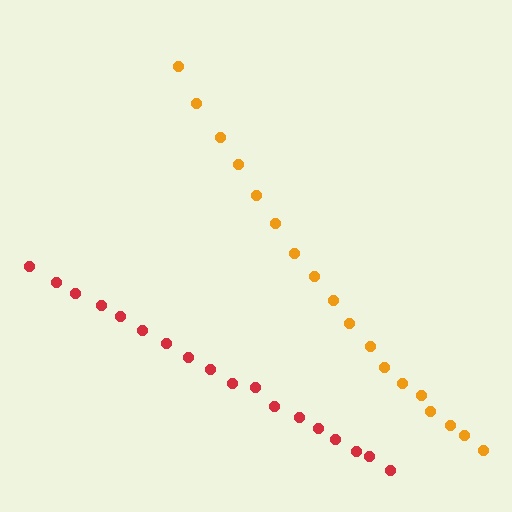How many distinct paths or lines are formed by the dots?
There are 2 distinct paths.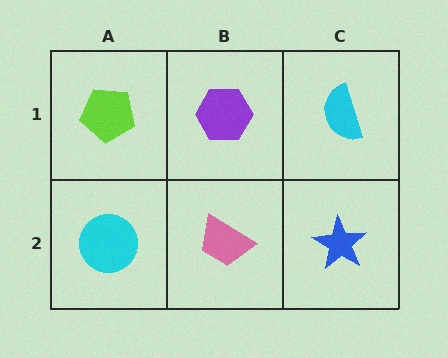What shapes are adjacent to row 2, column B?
A purple hexagon (row 1, column B), a cyan circle (row 2, column A), a blue star (row 2, column C).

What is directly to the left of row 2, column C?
A pink trapezoid.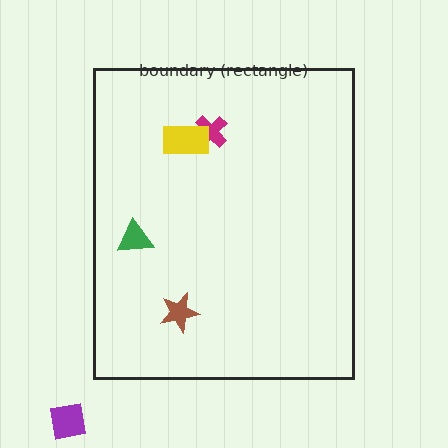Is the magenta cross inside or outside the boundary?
Inside.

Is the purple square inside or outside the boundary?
Outside.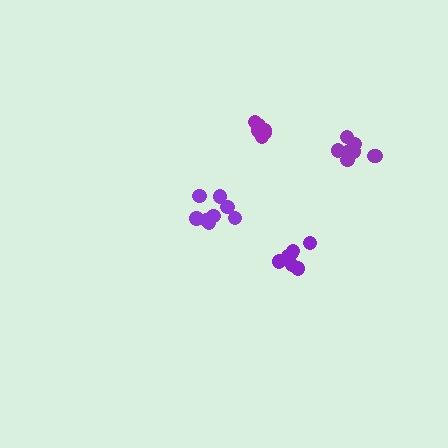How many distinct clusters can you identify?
There are 4 distinct clusters.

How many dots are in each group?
Group 1: 8 dots, Group 2: 8 dots, Group 3: 8 dots, Group 4: 8 dots (32 total).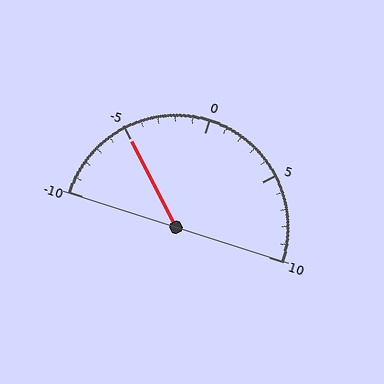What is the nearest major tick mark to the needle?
The nearest major tick mark is -5.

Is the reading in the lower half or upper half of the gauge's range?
The reading is in the lower half of the range (-10 to 10).